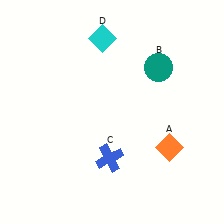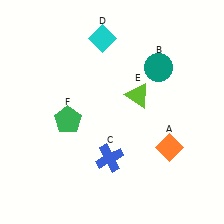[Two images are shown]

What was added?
A lime triangle (E), a green pentagon (F) were added in Image 2.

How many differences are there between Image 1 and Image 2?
There are 2 differences between the two images.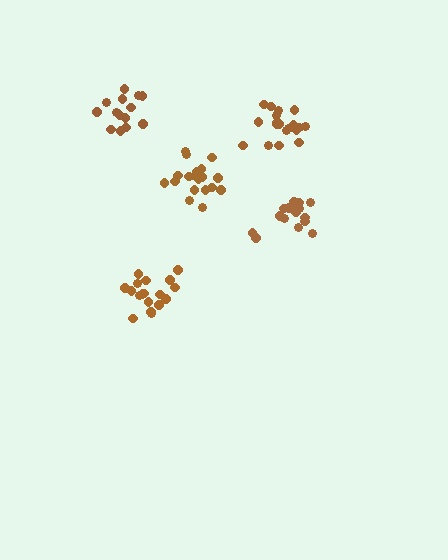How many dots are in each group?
Group 1: 19 dots, Group 2: 18 dots, Group 3: 14 dots, Group 4: 16 dots, Group 5: 20 dots (87 total).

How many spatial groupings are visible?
There are 5 spatial groupings.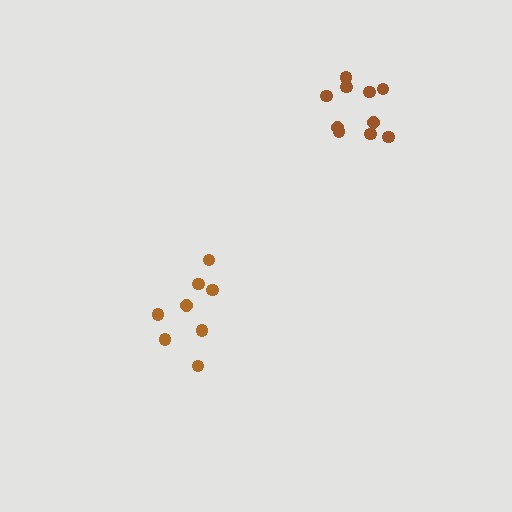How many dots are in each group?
Group 1: 8 dots, Group 2: 10 dots (18 total).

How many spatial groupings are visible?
There are 2 spatial groupings.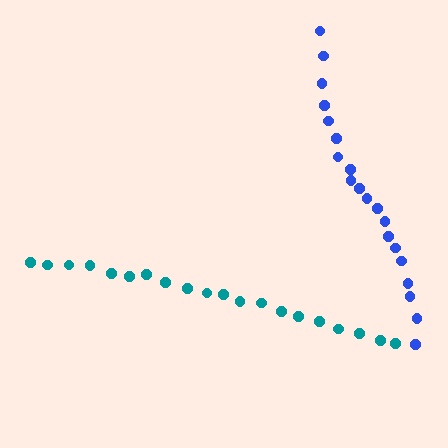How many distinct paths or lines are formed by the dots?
There are 2 distinct paths.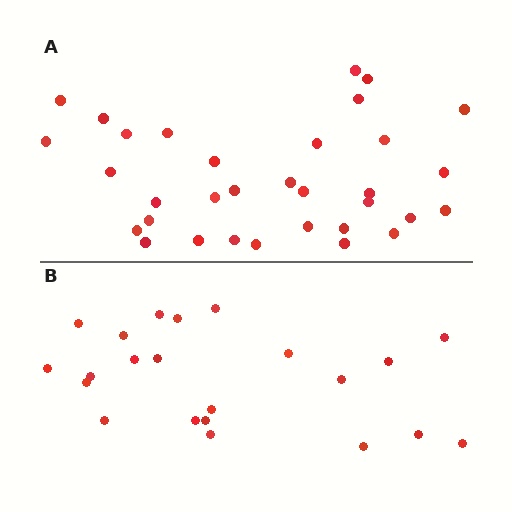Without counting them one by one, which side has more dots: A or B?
Region A (the top region) has more dots.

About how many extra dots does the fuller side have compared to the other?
Region A has roughly 12 or so more dots than region B.